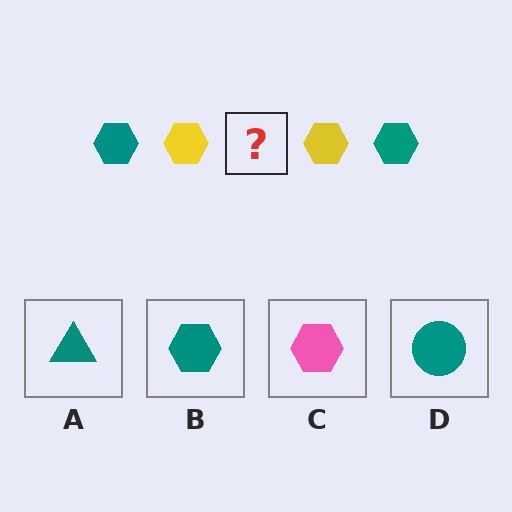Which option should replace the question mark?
Option B.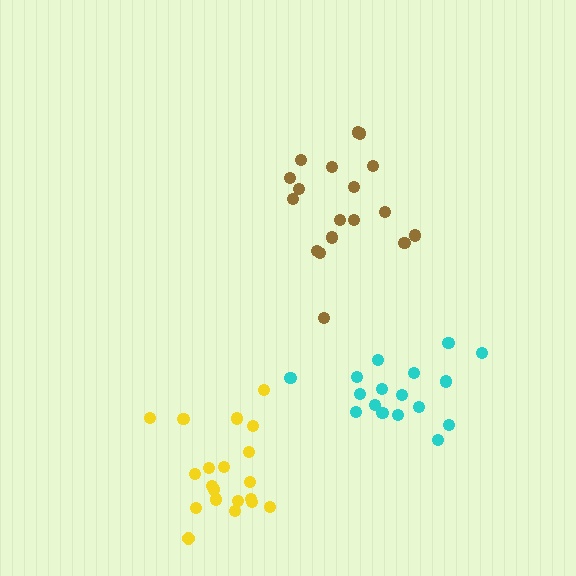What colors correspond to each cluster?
The clusters are colored: brown, cyan, yellow.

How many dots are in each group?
Group 1: 18 dots, Group 2: 17 dots, Group 3: 20 dots (55 total).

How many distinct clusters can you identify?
There are 3 distinct clusters.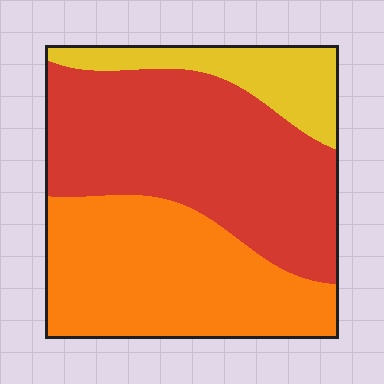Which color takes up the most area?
Red, at roughly 45%.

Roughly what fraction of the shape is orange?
Orange takes up about three eighths (3/8) of the shape.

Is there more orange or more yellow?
Orange.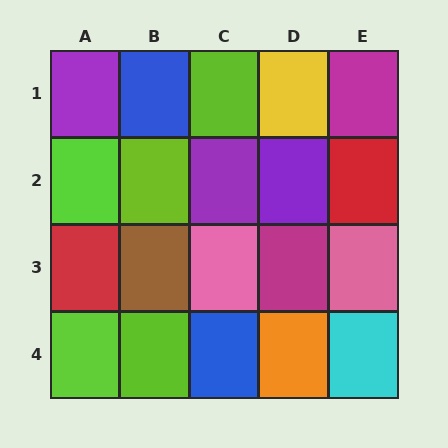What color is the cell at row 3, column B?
Brown.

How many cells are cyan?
1 cell is cyan.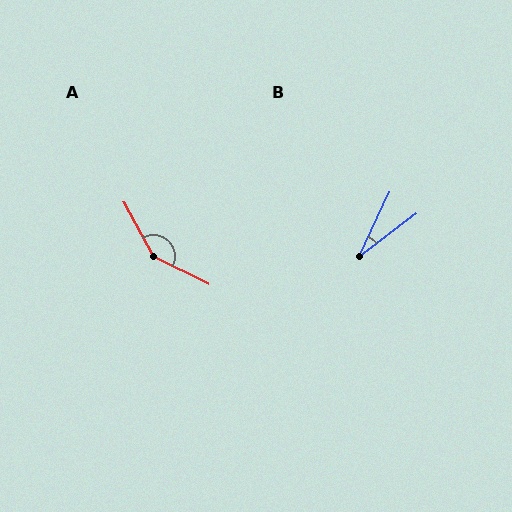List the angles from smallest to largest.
B (28°), A (145°).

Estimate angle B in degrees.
Approximately 28 degrees.